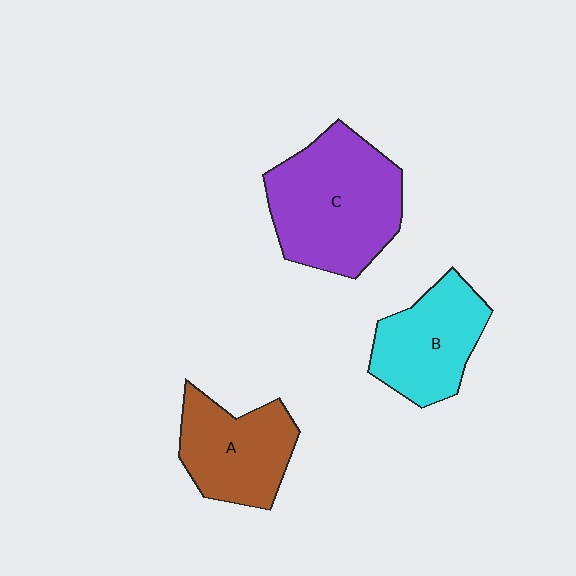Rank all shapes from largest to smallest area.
From largest to smallest: C (purple), B (cyan), A (brown).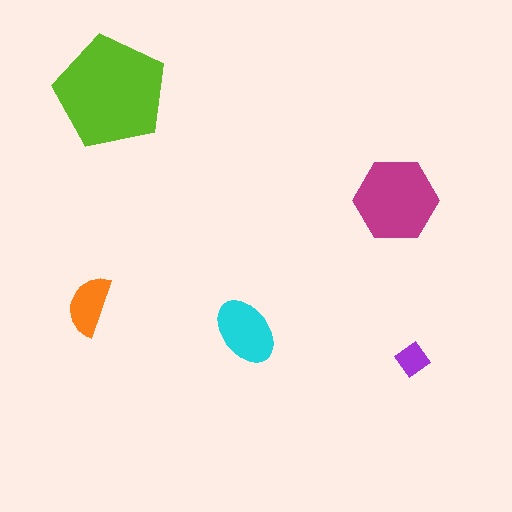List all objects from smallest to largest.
The purple diamond, the orange semicircle, the cyan ellipse, the magenta hexagon, the lime pentagon.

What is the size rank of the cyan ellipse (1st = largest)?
3rd.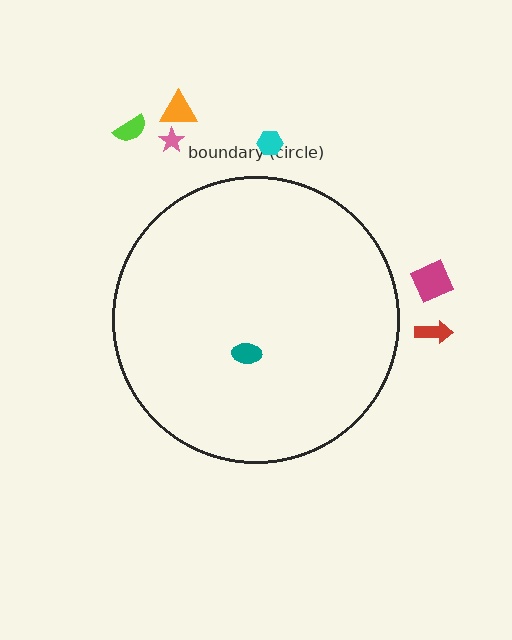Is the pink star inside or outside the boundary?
Outside.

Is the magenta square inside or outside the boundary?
Outside.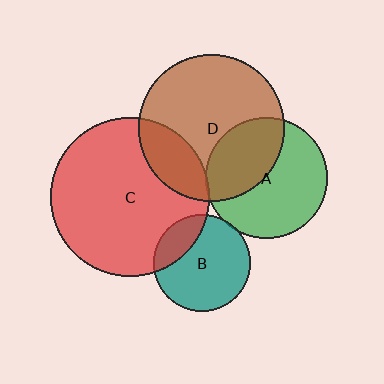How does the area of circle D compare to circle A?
Approximately 1.5 times.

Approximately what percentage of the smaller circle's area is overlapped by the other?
Approximately 40%.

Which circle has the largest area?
Circle C (red).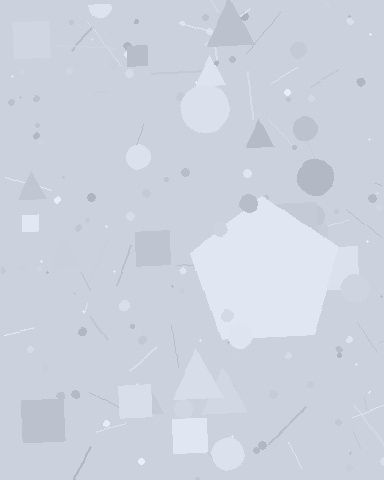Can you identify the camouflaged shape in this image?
The camouflaged shape is a pentagon.